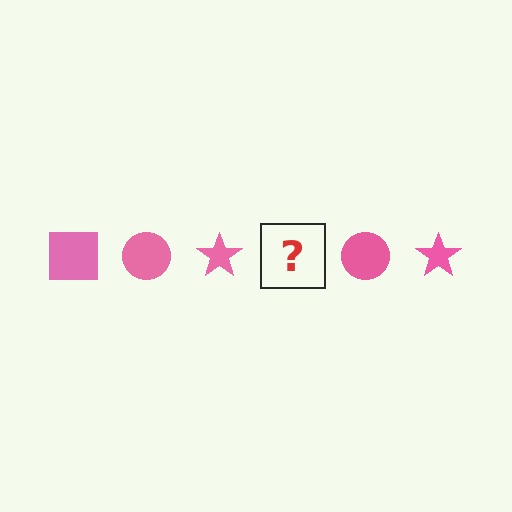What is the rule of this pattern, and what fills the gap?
The rule is that the pattern cycles through square, circle, star shapes in pink. The gap should be filled with a pink square.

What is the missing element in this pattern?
The missing element is a pink square.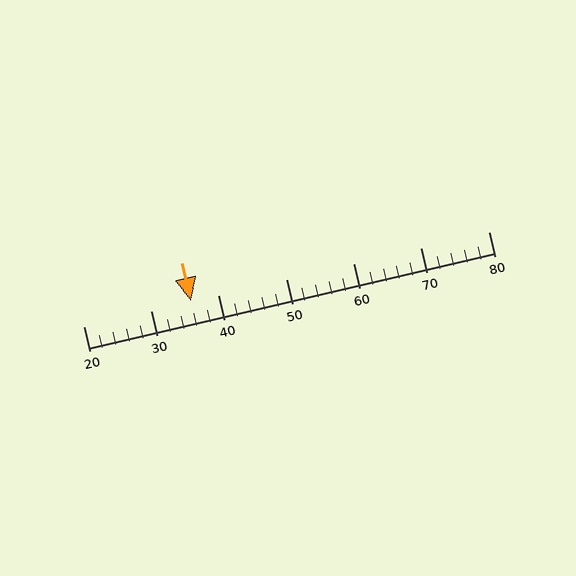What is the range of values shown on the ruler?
The ruler shows values from 20 to 80.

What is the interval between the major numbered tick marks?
The major tick marks are spaced 10 units apart.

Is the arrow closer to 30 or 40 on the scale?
The arrow is closer to 40.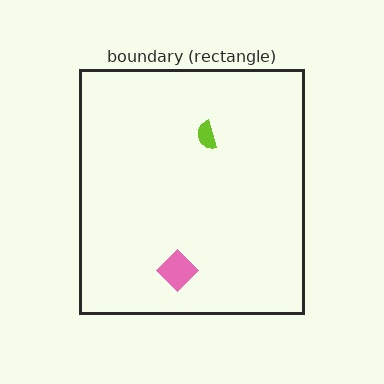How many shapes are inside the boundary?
2 inside, 0 outside.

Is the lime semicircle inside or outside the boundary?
Inside.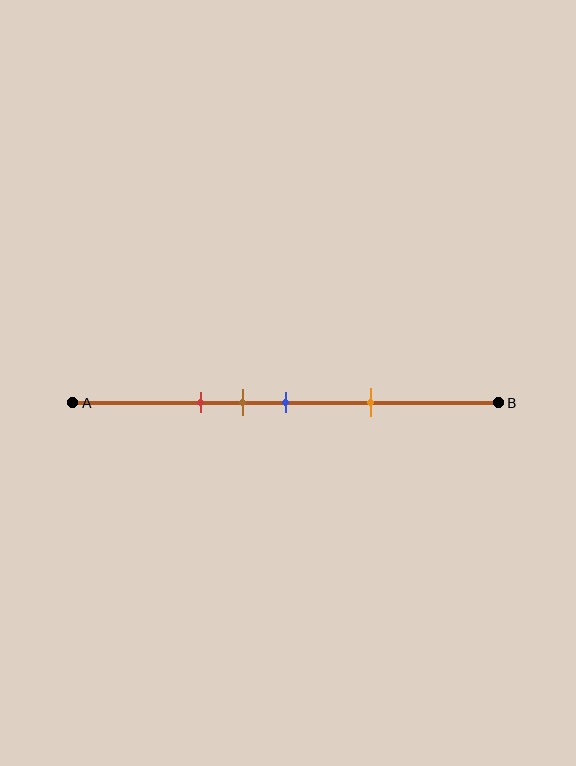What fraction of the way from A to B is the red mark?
The red mark is approximately 30% (0.3) of the way from A to B.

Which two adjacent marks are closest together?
The brown and blue marks are the closest adjacent pair.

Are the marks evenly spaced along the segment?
No, the marks are not evenly spaced.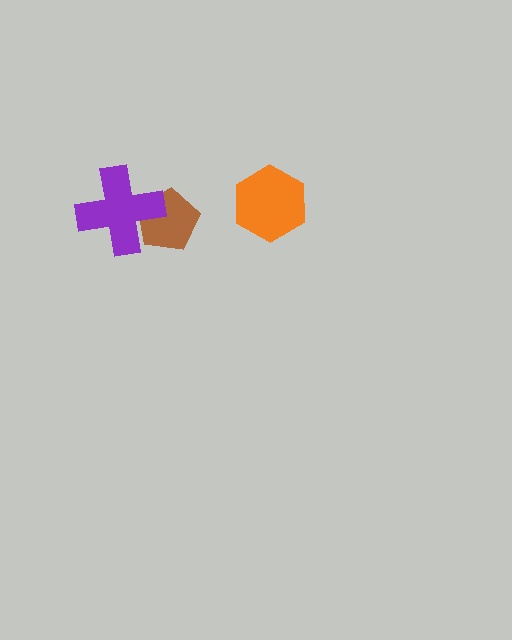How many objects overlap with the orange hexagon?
0 objects overlap with the orange hexagon.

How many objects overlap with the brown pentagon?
1 object overlaps with the brown pentagon.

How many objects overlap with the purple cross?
1 object overlaps with the purple cross.